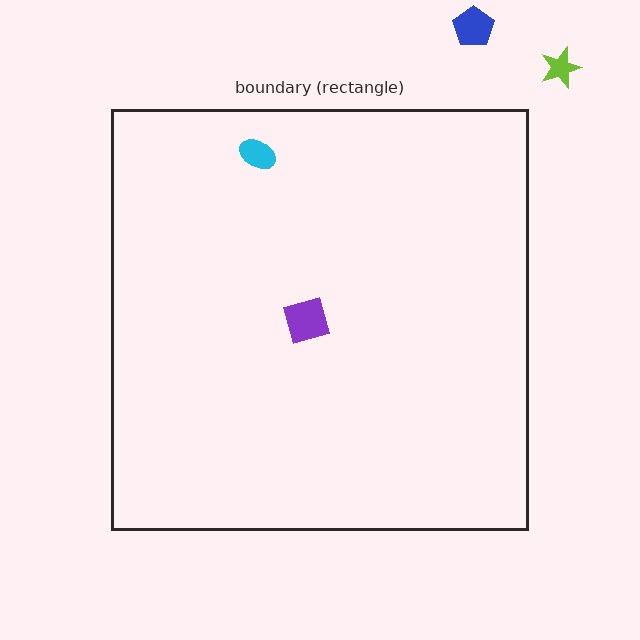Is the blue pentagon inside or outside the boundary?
Outside.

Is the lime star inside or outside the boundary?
Outside.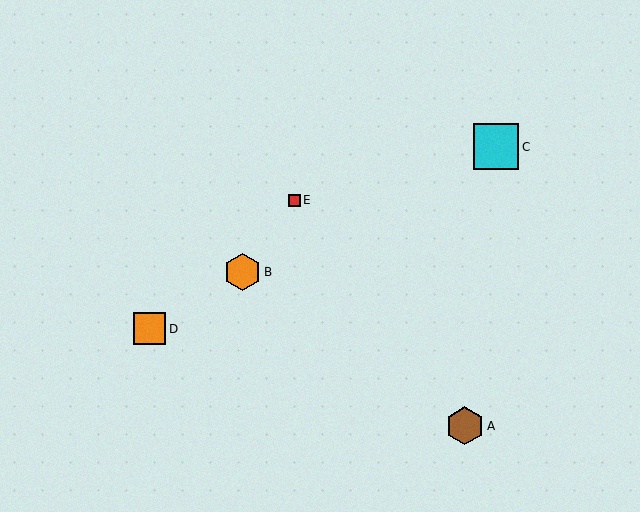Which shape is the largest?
The cyan square (labeled C) is the largest.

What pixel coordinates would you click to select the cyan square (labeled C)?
Click at (496, 147) to select the cyan square C.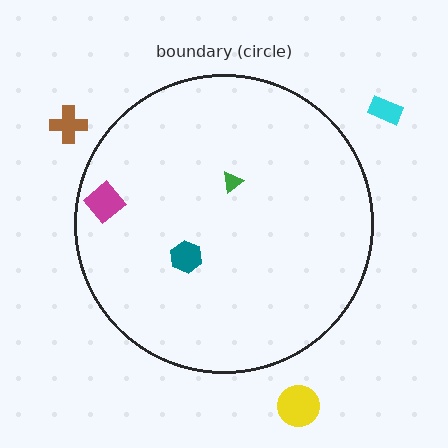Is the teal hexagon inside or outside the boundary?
Inside.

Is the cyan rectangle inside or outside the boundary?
Outside.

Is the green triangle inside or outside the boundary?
Inside.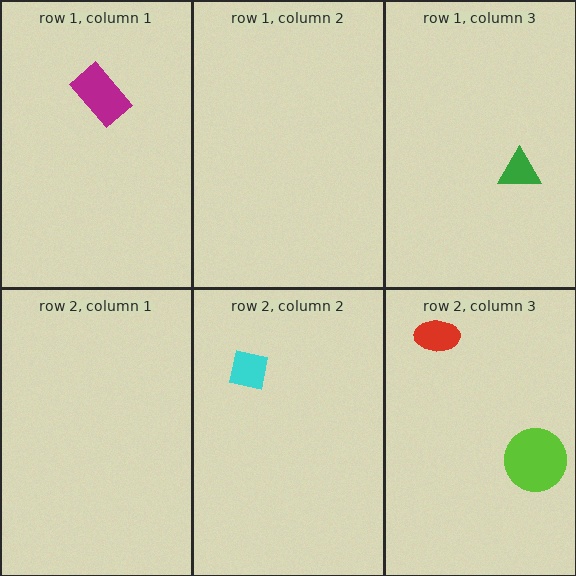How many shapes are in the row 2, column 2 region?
1.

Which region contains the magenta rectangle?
The row 1, column 1 region.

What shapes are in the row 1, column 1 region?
The magenta rectangle.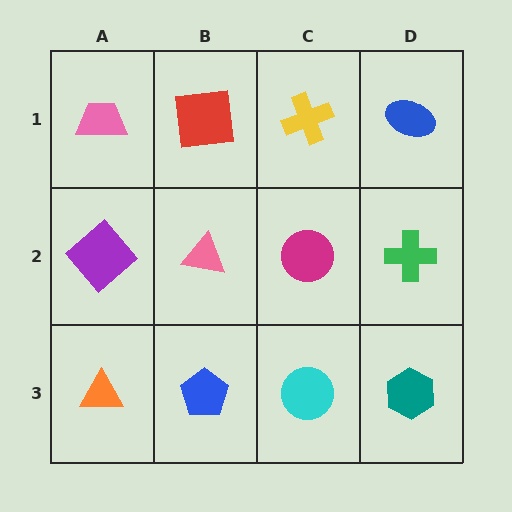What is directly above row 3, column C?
A magenta circle.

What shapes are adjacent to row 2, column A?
A pink trapezoid (row 1, column A), an orange triangle (row 3, column A), a pink triangle (row 2, column B).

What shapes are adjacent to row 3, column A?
A purple diamond (row 2, column A), a blue pentagon (row 3, column B).